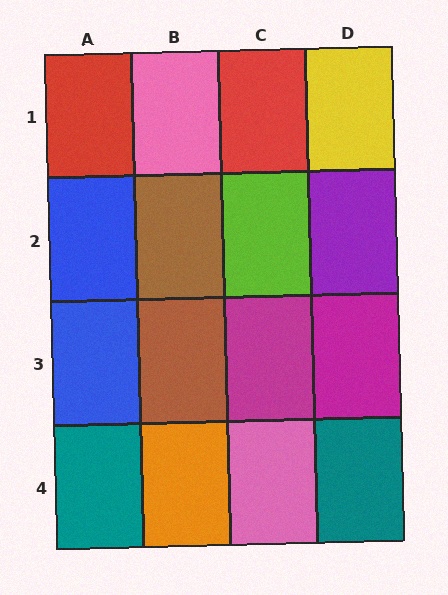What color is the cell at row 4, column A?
Teal.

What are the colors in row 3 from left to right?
Blue, brown, magenta, magenta.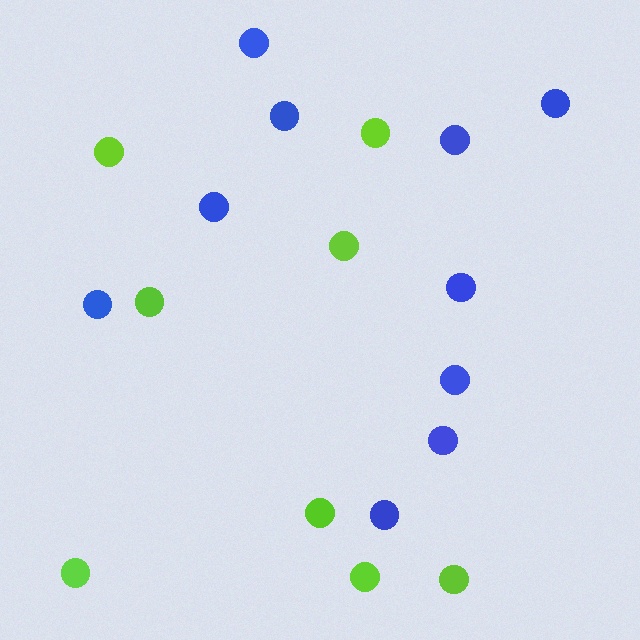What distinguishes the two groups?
There are 2 groups: one group of blue circles (10) and one group of lime circles (8).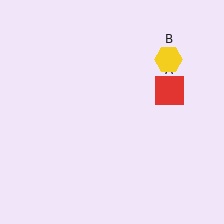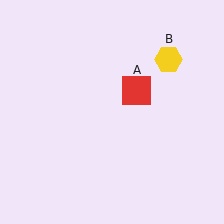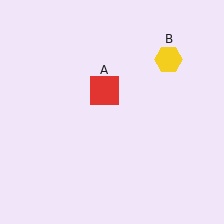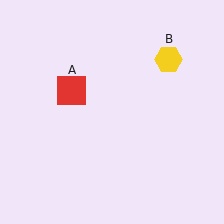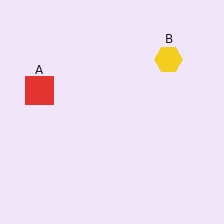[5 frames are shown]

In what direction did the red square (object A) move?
The red square (object A) moved left.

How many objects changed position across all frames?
1 object changed position: red square (object A).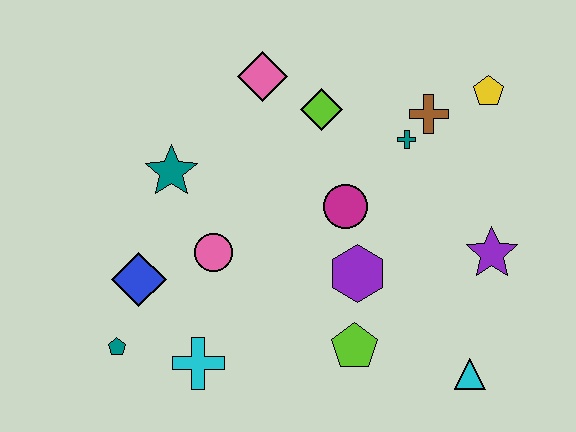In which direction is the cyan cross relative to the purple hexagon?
The cyan cross is to the left of the purple hexagon.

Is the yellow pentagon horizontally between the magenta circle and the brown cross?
No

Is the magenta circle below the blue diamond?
No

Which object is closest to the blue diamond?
The teal pentagon is closest to the blue diamond.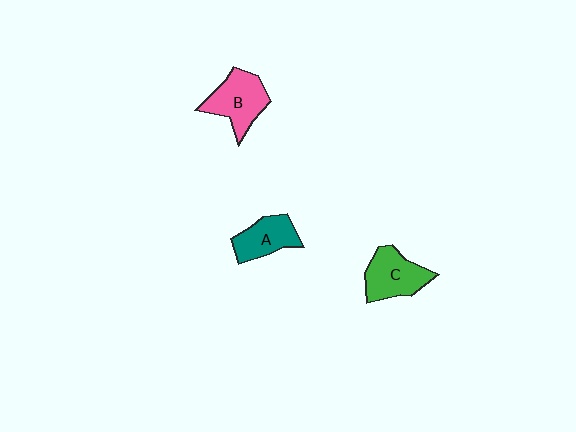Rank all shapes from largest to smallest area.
From largest to smallest: B (pink), C (green), A (teal).